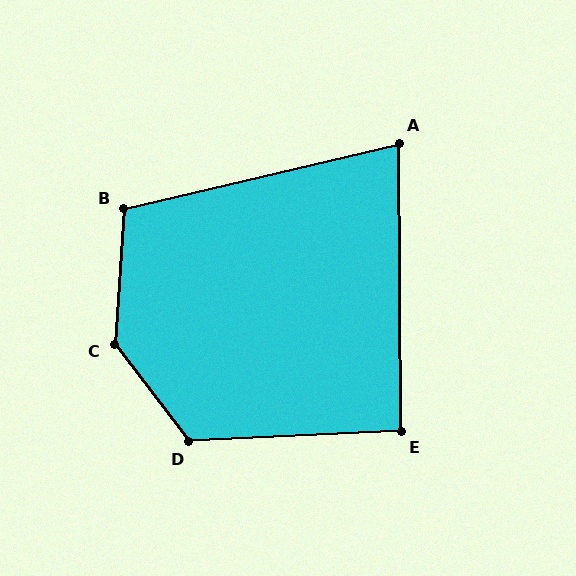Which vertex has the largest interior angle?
C, at approximately 139 degrees.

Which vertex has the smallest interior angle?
A, at approximately 77 degrees.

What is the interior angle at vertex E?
Approximately 92 degrees (approximately right).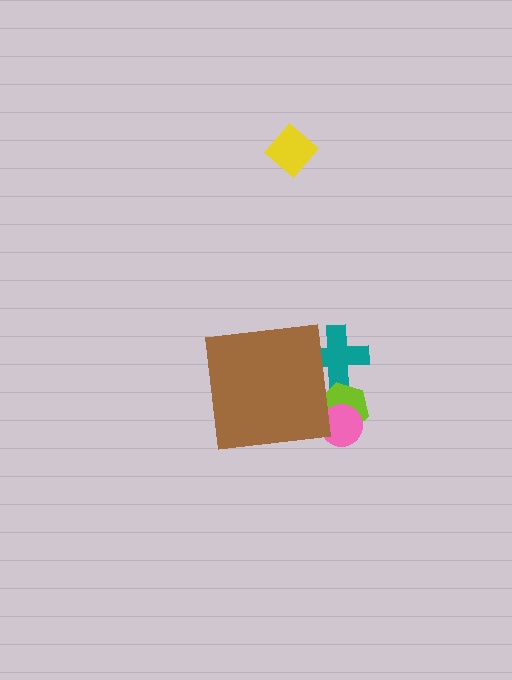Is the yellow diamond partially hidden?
No, the yellow diamond is fully visible.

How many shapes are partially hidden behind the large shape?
3 shapes are partially hidden.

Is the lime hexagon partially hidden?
Yes, the lime hexagon is partially hidden behind the brown square.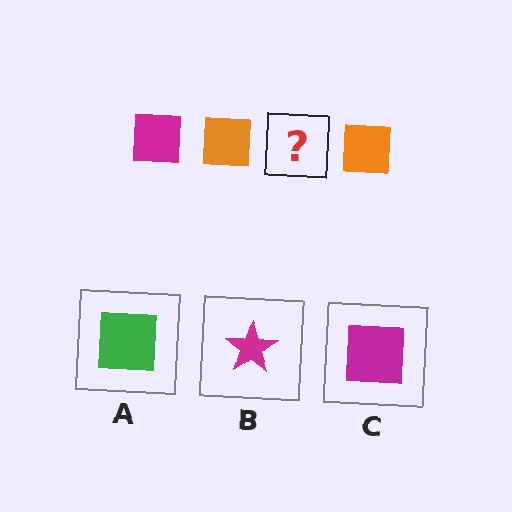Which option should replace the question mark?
Option C.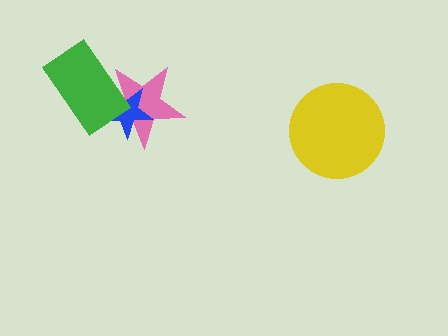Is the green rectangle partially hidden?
No, no other shape covers it.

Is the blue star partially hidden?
Yes, it is partially covered by another shape.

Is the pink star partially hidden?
Yes, it is partially covered by another shape.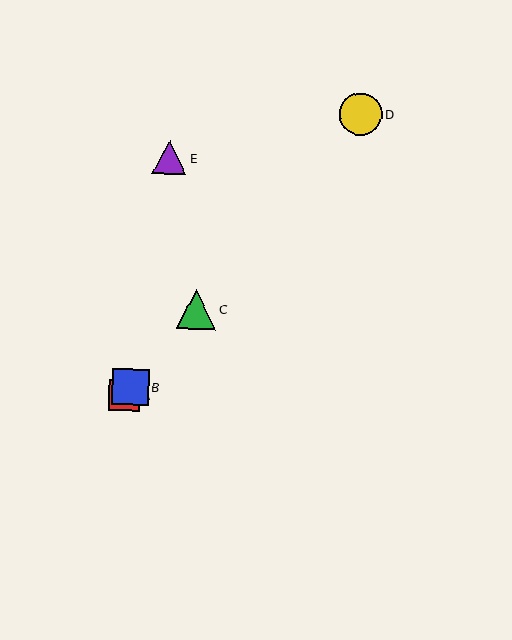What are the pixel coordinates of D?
Object D is at (360, 114).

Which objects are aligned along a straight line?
Objects A, B, C, D are aligned along a straight line.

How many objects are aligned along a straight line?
4 objects (A, B, C, D) are aligned along a straight line.